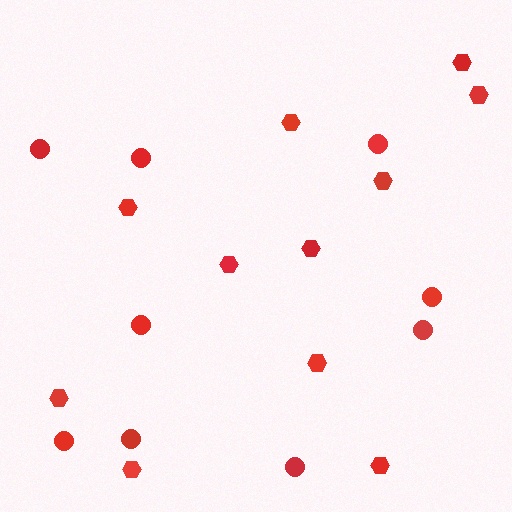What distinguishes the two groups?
There are 2 groups: one group of hexagons (11) and one group of circles (9).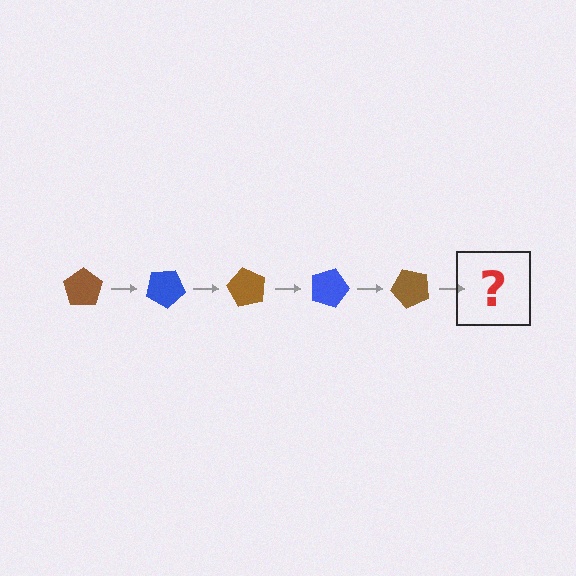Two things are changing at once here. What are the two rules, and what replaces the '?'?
The two rules are that it rotates 30 degrees each step and the color cycles through brown and blue. The '?' should be a blue pentagon, rotated 150 degrees from the start.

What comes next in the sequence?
The next element should be a blue pentagon, rotated 150 degrees from the start.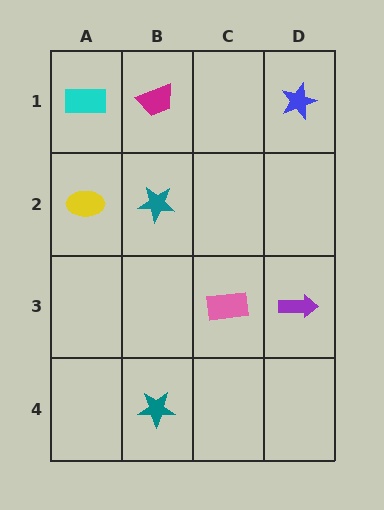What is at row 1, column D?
A blue star.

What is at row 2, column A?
A yellow ellipse.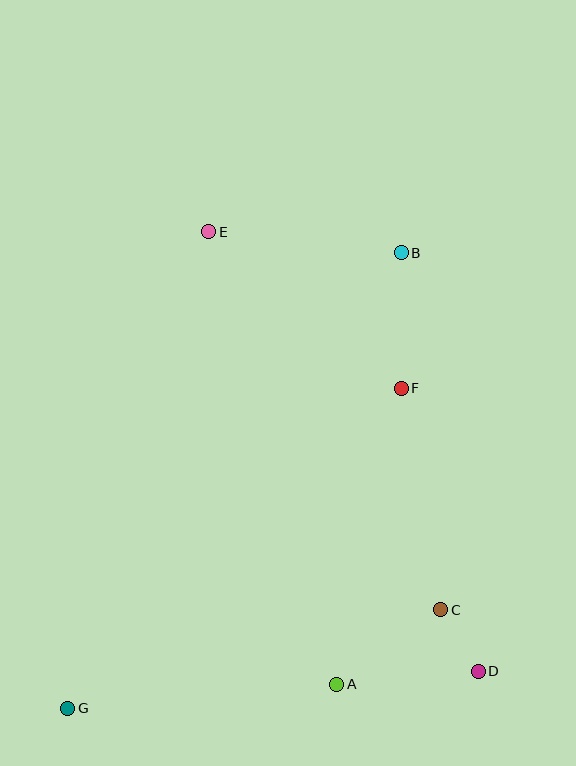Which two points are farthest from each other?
Points B and G are farthest from each other.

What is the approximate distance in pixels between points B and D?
The distance between B and D is approximately 426 pixels.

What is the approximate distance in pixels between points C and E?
The distance between C and E is approximately 444 pixels.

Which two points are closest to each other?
Points C and D are closest to each other.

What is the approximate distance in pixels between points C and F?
The distance between C and F is approximately 225 pixels.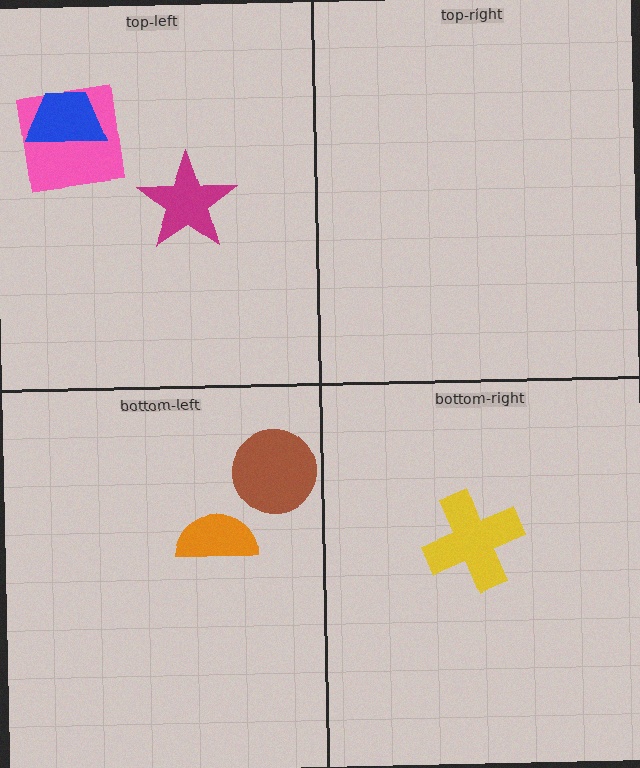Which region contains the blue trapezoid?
The top-left region.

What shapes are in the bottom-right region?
The yellow cross.